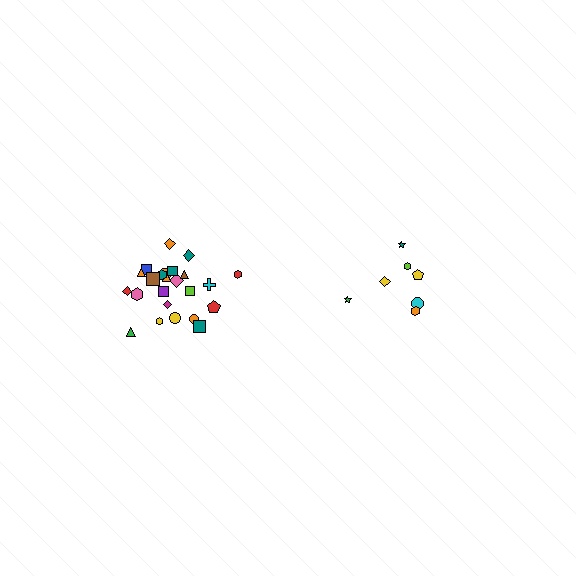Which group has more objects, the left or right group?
The left group.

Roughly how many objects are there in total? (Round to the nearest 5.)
Roughly 30 objects in total.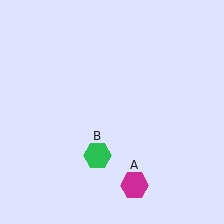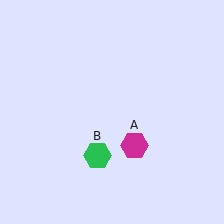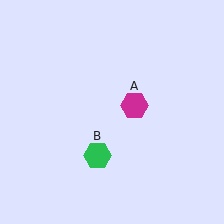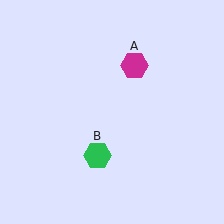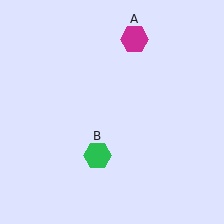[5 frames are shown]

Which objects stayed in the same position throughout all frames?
Green hexagon (object B) remained stationary.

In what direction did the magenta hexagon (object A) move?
The magenta hexagon (object A) moved up.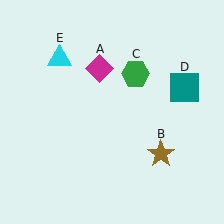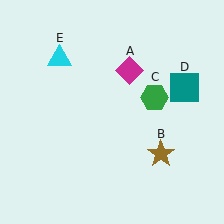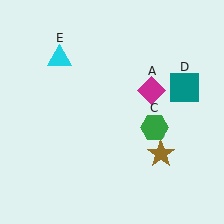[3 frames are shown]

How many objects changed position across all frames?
2 objects changed position: magenta diamond (object A), green hexagon (object C).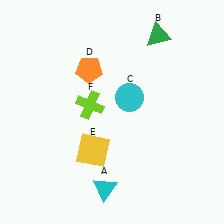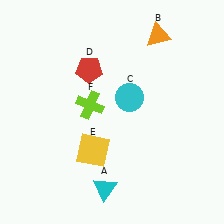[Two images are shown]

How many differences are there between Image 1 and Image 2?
There are 2 differences between the two images.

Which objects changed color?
B changed from green to orange. D changed from orange to red.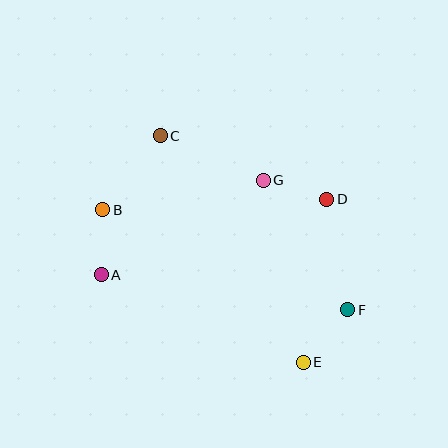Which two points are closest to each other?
Points A and B are closest to each other.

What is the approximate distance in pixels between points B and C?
The distance between B and C is approximately 94 pixels.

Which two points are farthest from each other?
Points C and E are farthest from each other.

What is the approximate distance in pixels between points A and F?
The distance between A and F is approximately 249 pixels.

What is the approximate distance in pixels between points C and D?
The distance between C and D is approximately 178 pixels.